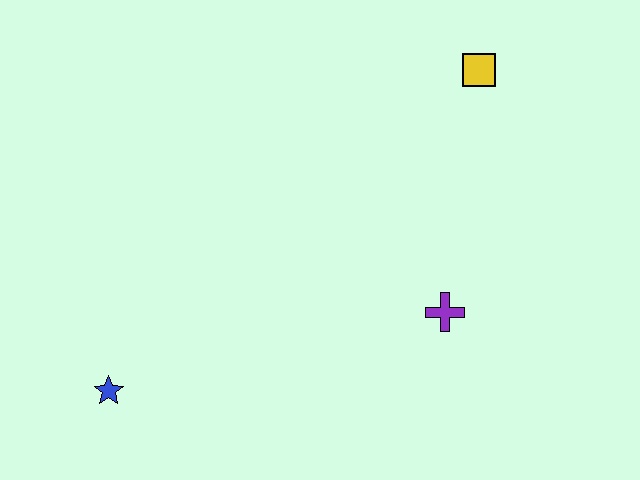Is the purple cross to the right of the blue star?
Yes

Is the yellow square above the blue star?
Yes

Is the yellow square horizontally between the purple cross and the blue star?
No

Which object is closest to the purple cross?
The yellow square is closest to the purple cross.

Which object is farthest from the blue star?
The yellow square is farthest from the blue star.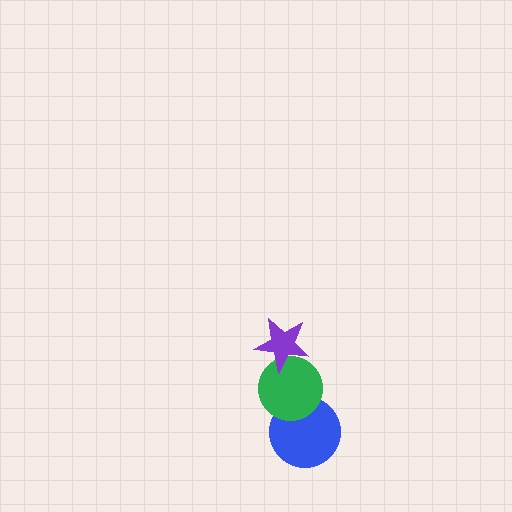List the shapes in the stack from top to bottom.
From top to bottom: the purple star, the green circle, the blue circle.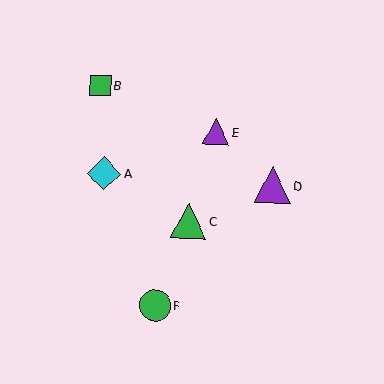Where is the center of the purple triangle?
The center of the purple triangle is at (216, 132).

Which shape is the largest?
The purple triangle (labeled D) is the largest.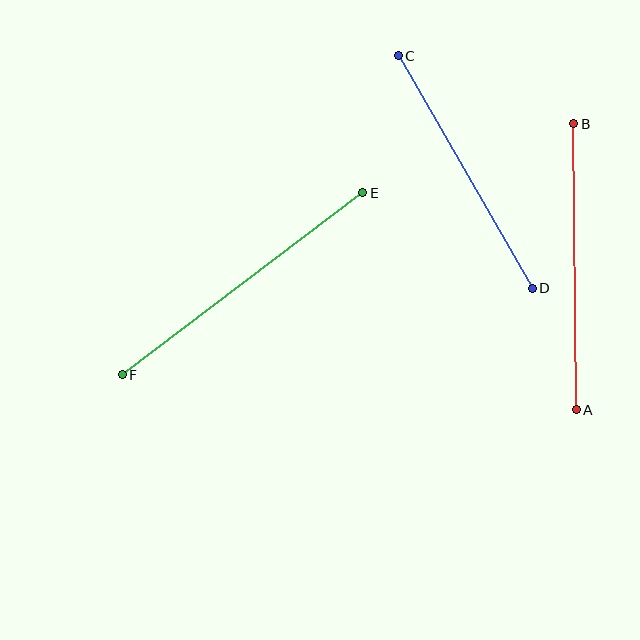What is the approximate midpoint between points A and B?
The midpoint is at approximately (575, 267) pixels.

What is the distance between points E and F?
The distance is approximately 302 pixels.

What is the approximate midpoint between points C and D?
The midpoint is at approximately (465, 172) pixels.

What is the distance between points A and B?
The distance is approximately 286 pixels.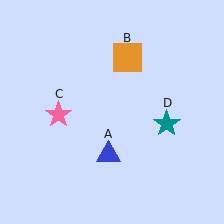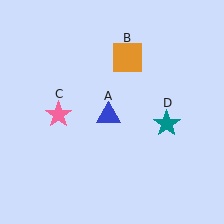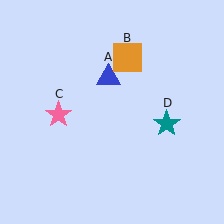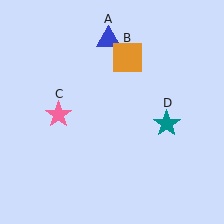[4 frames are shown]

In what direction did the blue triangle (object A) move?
The blue triangle (object A) moved up.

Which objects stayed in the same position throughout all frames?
Orange square (object B) and pink star (object C) and teal star (object D) remained stationary.